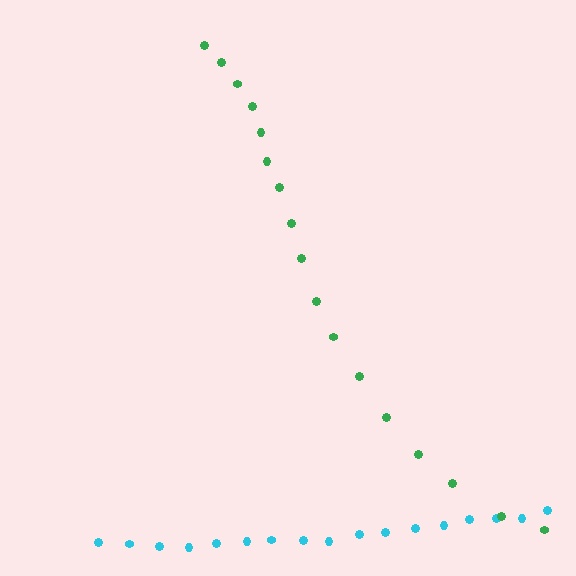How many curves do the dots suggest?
There are 2 distinct paths.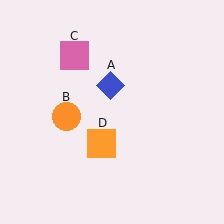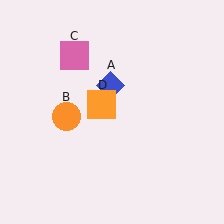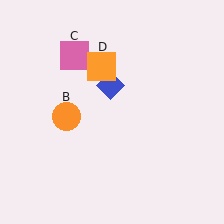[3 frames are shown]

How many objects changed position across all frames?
1 object changed position: orange square (object D).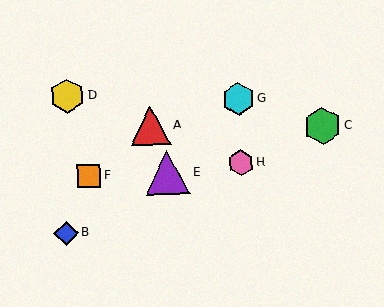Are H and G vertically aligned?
Yes, both are at x≈241.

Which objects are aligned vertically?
Objects G, H are aligned vertically.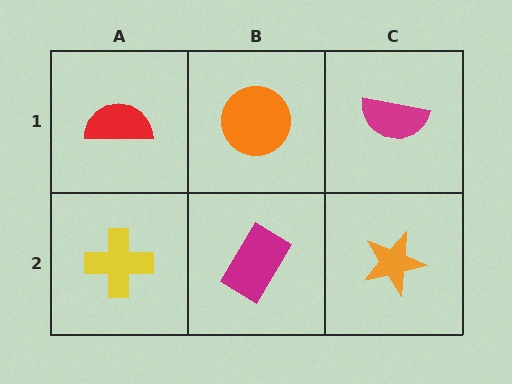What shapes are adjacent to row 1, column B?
A magenta rectangle (row 2, column B), a red semicircle (row 1, column A), a magenta semicircle (row 1, column C).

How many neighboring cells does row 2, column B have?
3.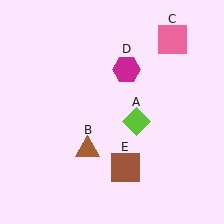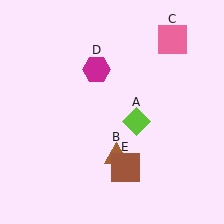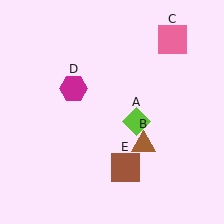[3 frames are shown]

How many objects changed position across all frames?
2 objects changed position: brown triangle (object B), magenta hexagon (object D).